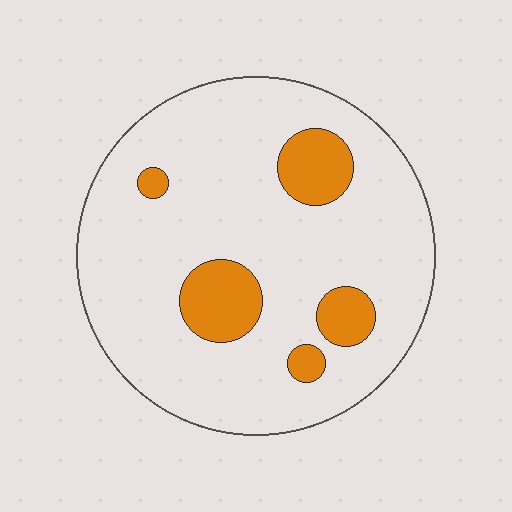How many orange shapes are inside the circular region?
5.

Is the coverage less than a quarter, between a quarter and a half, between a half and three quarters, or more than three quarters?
Less than a quarter.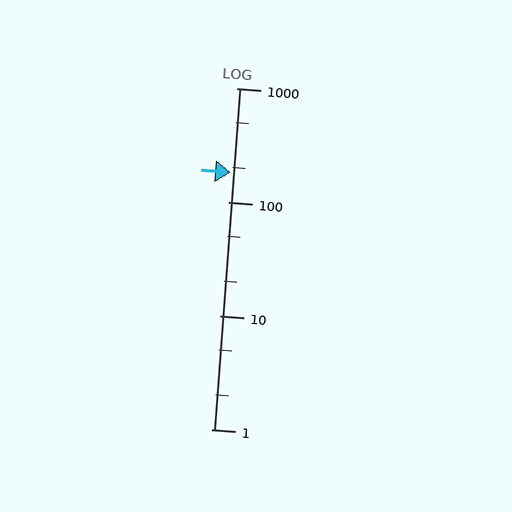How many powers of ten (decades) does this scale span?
The scale spans 3 decades, from 1 to 1000.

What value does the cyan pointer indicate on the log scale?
The pointer indicates approximately 180.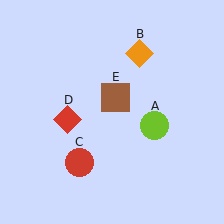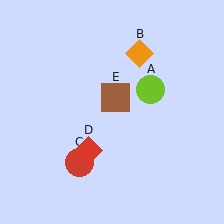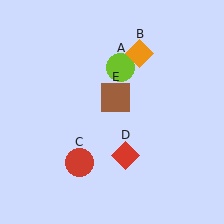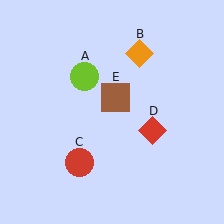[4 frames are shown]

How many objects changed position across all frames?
2 objects changed position: lime circle (object A), red diamond (object D).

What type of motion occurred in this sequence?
The lime circle (object A), red diamond (object D) rotated counterclockwise around the center of the scene.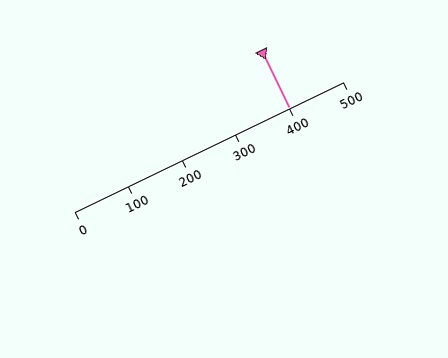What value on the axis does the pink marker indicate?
The marker indicates approximately 400.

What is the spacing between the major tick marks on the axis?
The major ticks are spaced 100 apart.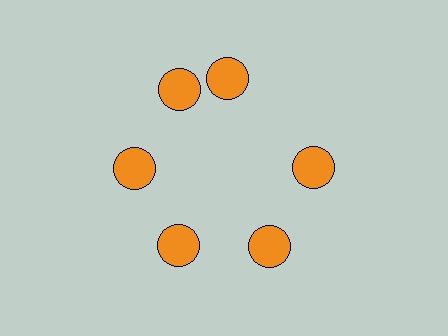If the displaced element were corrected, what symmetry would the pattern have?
It would have 6-fold rotational symmetry — the pattern would map onto itself every 60 degrees.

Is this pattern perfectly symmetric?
No. The 6 orange circles are arranged in a ring, but one element near the 1 o'clock position is rotated out of alignment along the ring, breaking the 6-fold rotational symmetry.